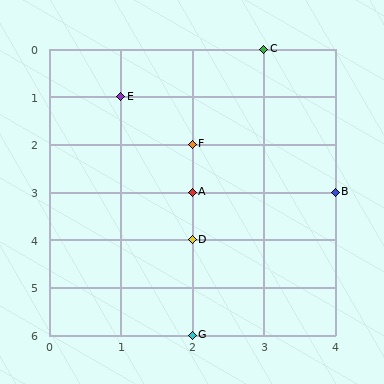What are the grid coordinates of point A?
Point A is at grid coordinates (2, 3).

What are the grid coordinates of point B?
Point B is at grid coordinates (4, 3).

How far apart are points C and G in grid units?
Points C and G are 1 column and 6 rows apart (about 6.1 grid units diagonally).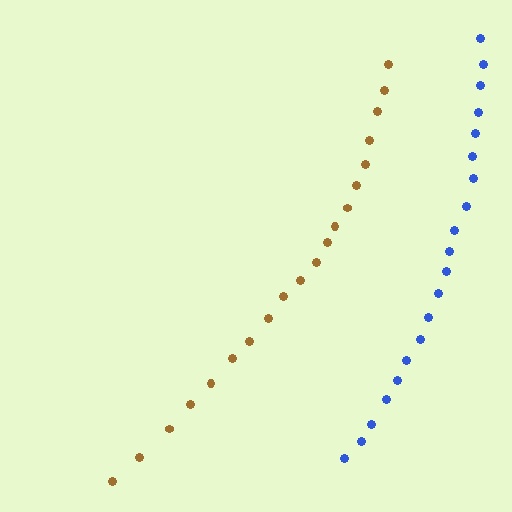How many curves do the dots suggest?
There are 2 distinct paths.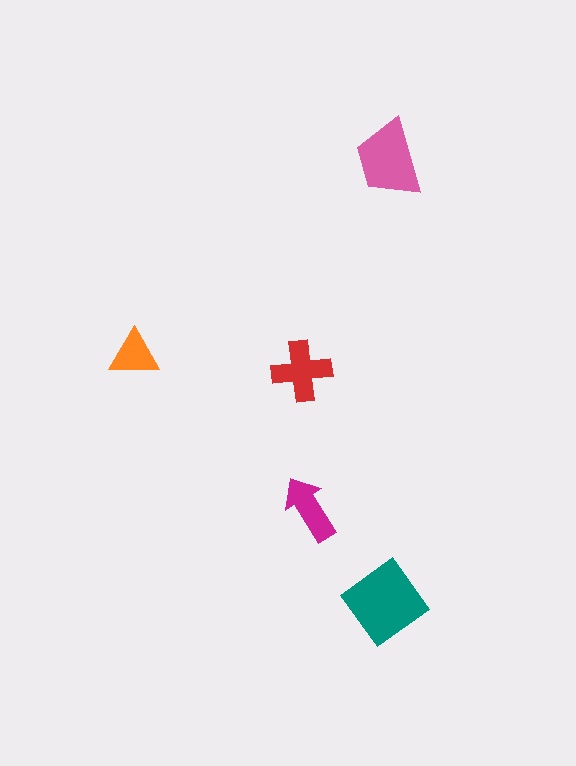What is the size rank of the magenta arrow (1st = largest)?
4th.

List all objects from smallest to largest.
The orange triangle, the magenta arrow, the red cross, the pink trapezoid, the teal diamond.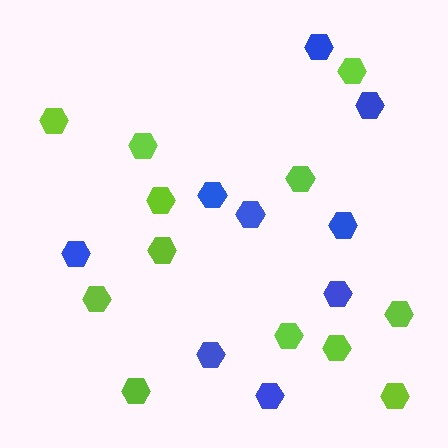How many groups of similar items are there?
There are 2 groups: one group of lime hexagons (12) and one group of blue hexagons (9).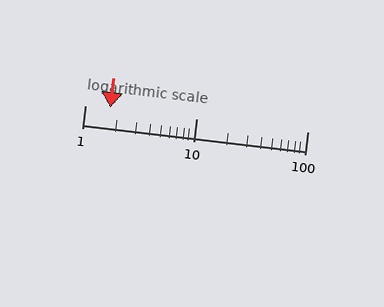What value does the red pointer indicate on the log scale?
The pointer indicates approximately 1.7.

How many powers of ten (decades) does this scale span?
The scale spans 2 decades, from 1 to 100.